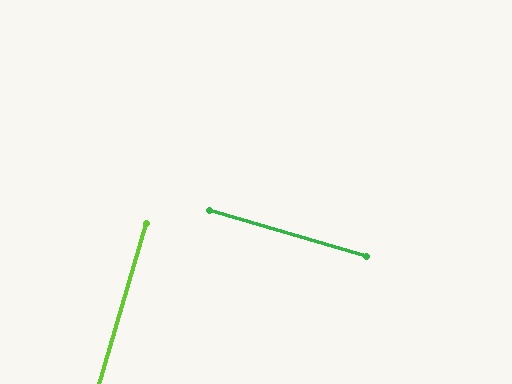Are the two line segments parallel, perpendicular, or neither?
Perpendicular — they meet at approximately 90°.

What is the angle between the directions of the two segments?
Approximately 90 degrees.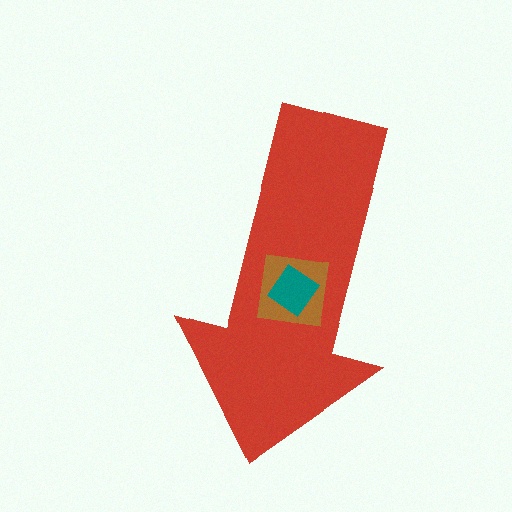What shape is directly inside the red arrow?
The brown square.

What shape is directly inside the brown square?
The teal diamond.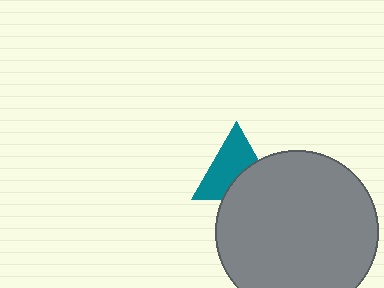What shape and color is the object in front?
The object in front is a gray circle.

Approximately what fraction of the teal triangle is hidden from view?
Roughly 38% of the teal triangle is hidden behind the gray circle.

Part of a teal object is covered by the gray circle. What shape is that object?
It is a triangle.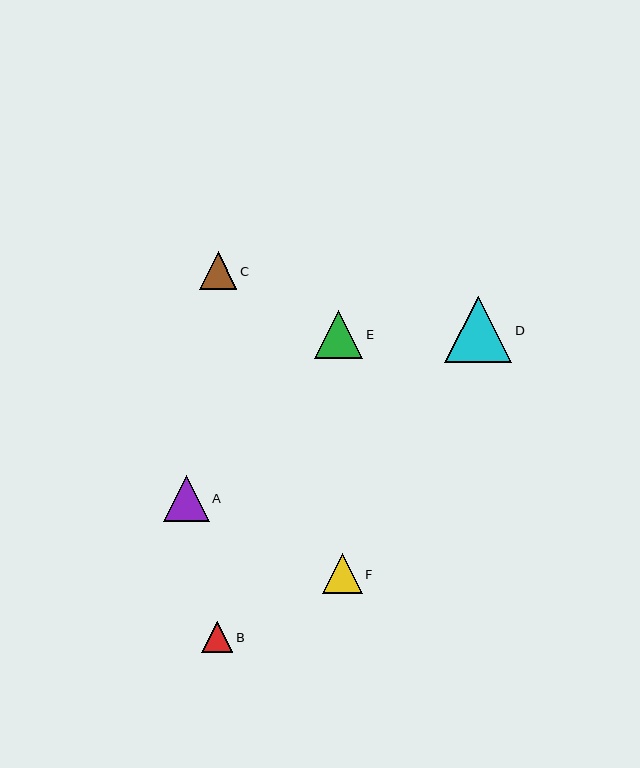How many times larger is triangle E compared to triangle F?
Triangle E is approximately 1.2 times the size of triangle F.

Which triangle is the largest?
Triangle D is the largest with a size of approximately 67 pixels.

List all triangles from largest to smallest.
From largest to smallest: D, E, A, F, C, B.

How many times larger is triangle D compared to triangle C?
Triangle D is approximately 1.8 times the size of triangle C.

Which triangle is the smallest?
Triangle B is the smallest with a size of approximately 31 pixels.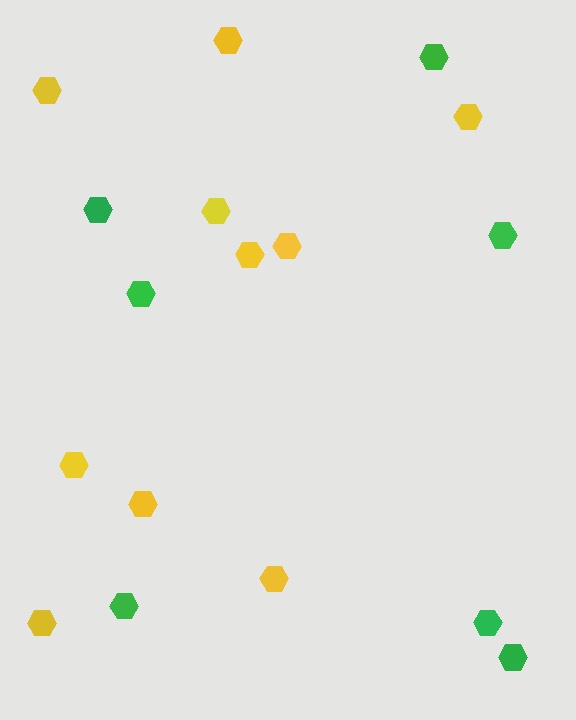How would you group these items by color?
There are 2 groups: one group of yellow hexagons (10) and one group of green hexagons (7).